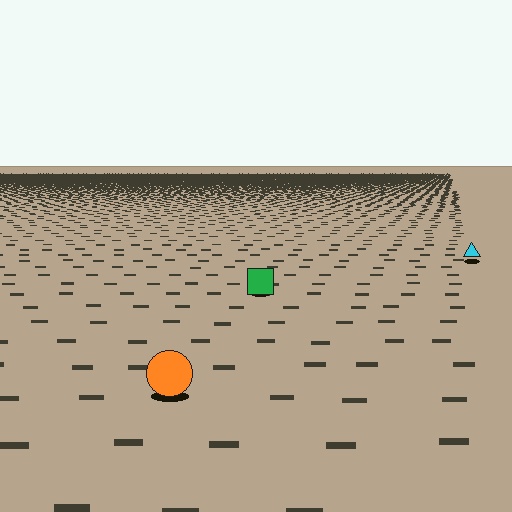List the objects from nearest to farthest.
From nearest to farthest: the orange circle, the green square, the cyan triangle.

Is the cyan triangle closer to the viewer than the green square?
No. The green square is closer — you can tell from the texture gradient: the ground texture is coarser near it.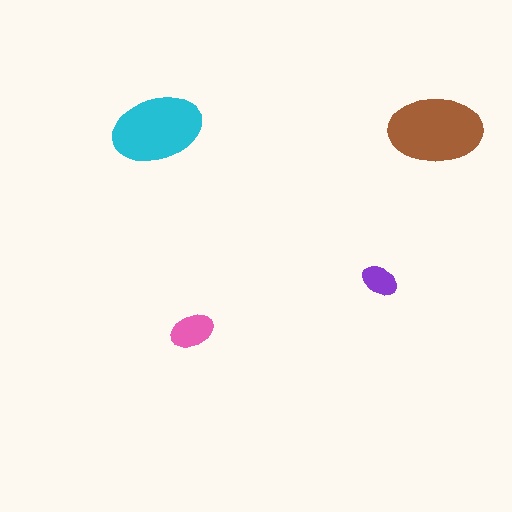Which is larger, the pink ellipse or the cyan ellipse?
The cyan one.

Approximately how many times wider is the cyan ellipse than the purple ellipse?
About 2.5 times wider.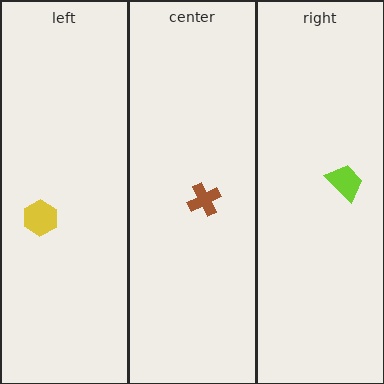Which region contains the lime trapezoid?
The right region.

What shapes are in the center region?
The brown cross.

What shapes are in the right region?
The lime trapezoid.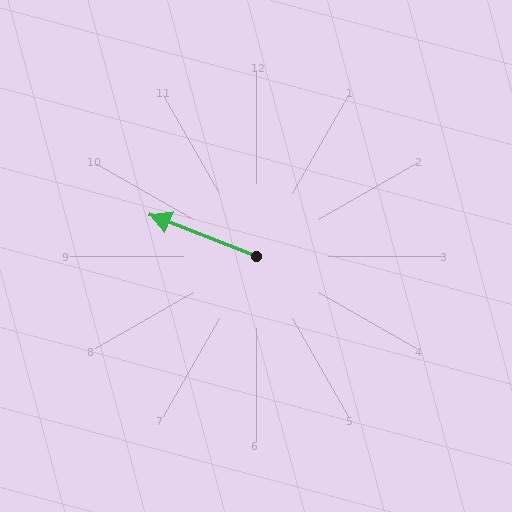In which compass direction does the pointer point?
West.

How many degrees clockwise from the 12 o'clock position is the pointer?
Approximately 291 degrees.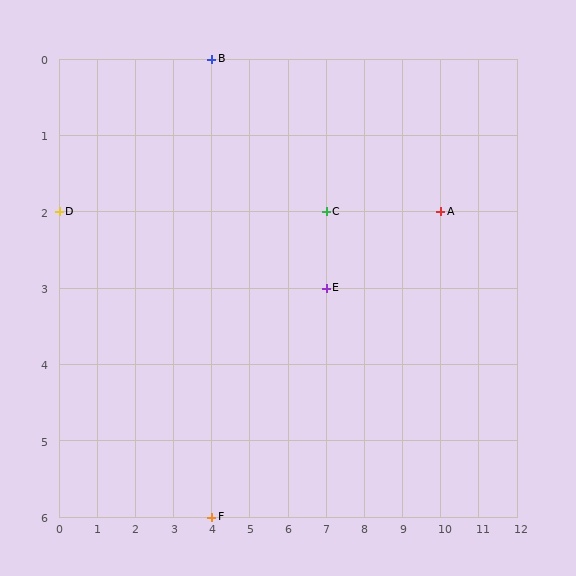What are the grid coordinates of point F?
Point F is at grid coordinates (4, 6).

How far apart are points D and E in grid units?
Points D and E are 7 columns and 1 row apart (about 7.1 grid units diagonally).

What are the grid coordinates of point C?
Point C is at grid coordinates (7, 2).